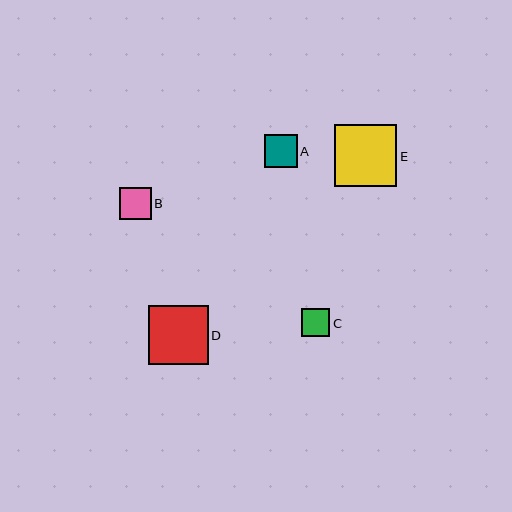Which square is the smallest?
Square C is the smallest with a size of approximately 29 pixels.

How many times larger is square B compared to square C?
Square B is approximately 1.1 times the size of square C.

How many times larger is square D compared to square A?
Square D is approximately 1.8 times the size of square A.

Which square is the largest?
Square E is the largest with a size of approximately 62 pixels.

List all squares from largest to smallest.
From largest to smallest: E, D, A, B, C.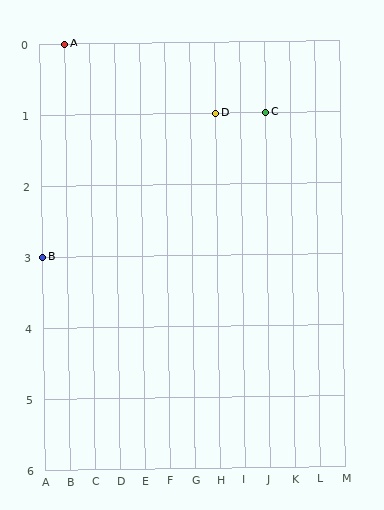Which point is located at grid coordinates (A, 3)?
Point B is at (A, 3).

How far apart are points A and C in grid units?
Points A and C are 8 columns and 1 row apart (about 8.1 grid units diagonally).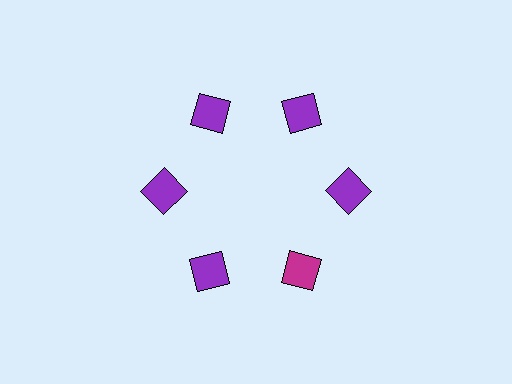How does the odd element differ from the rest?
It has a different color: magenta instead of purple.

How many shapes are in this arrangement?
There are 6 shapes arranged in a ring pattern.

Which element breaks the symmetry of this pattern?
The magenta square at roughly the 5 o'clock position breaks the symmetry. All other shapes are purple squares.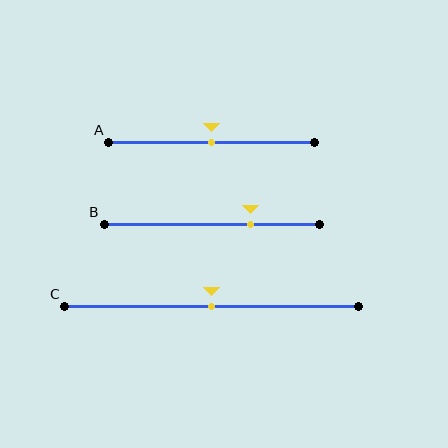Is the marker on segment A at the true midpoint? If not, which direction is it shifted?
Yes, the marker on segment A is at the true midpoint.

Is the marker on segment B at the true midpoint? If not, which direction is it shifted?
No, the marker on segment B is shifted to the right by about 18% of the segment length.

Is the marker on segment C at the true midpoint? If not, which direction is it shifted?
Yes, the marker on segment C is at the true midpoint.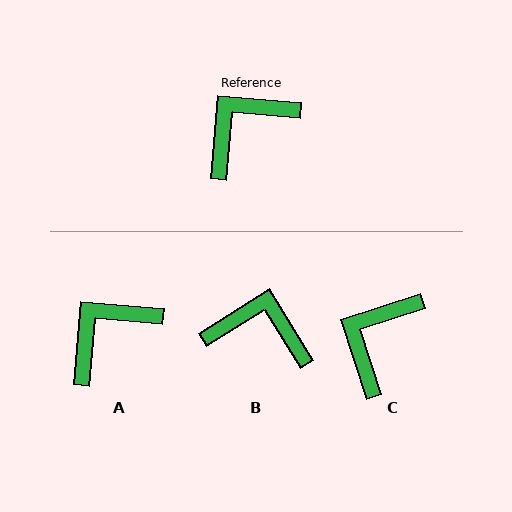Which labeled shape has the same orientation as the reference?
A.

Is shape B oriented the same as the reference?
No, it is off by about 53 degrees.